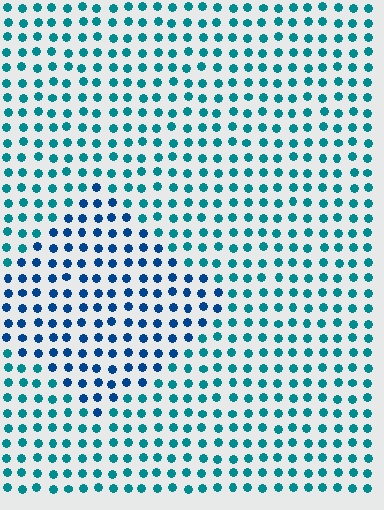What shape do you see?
I see a diamond.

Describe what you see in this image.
The image is filled with small teal elements in a uniform arrangement. A diamond-shaped region is visible where the elements are tinted to a slightly different hue, forming a subtle color boundary.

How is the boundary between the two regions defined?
The boundary is defined purely by a slight shift in hue (about 31 degrees). Spacing, size, and orientation are identical on both sides.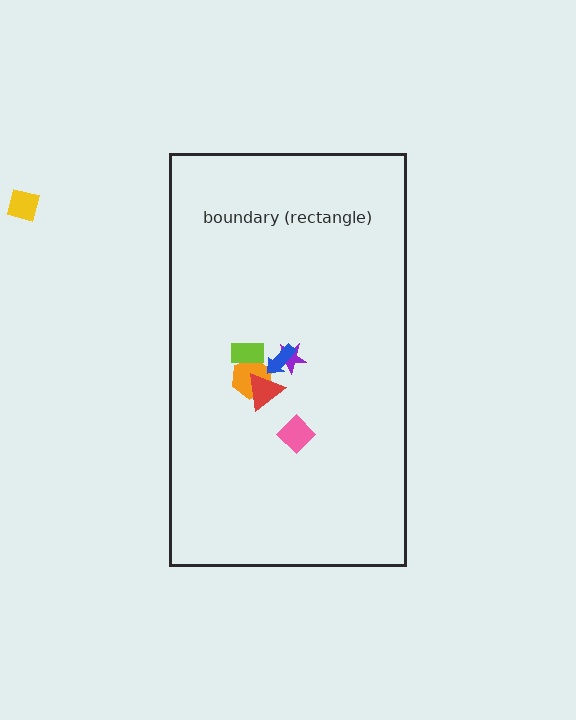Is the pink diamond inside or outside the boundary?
Inside.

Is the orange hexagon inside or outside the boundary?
Inside.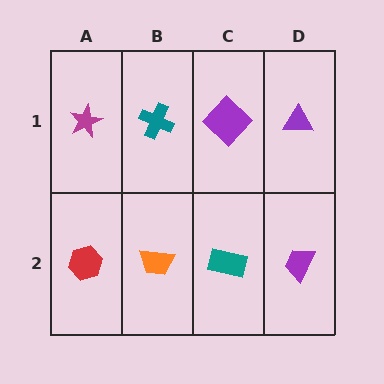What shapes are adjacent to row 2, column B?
A teal cross (row 1, column B), a red hexagon (row 2, column A), a teal rectangle (row 2, column C).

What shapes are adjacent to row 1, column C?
A teal rectangle (row 2, column C), a teal cross (row 1, column B), a purple triangle (row 1, column D).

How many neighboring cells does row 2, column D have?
2.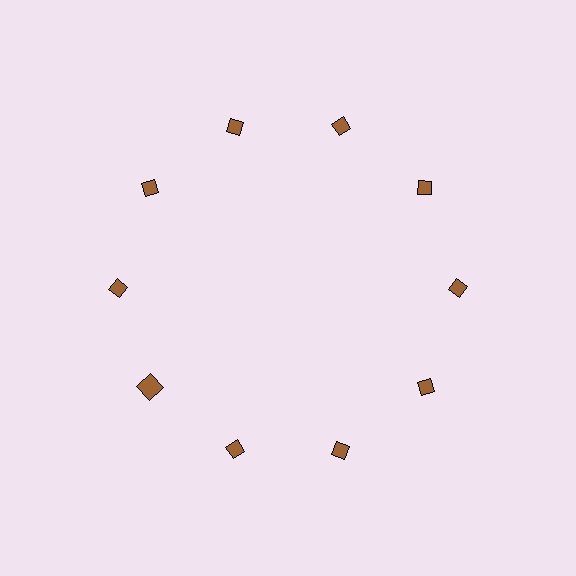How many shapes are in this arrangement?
There are 10 shapes arranged in a ring pattern.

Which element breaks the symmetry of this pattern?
The brown square at roughly the 8 o'clock position breaks the symmetry. All other shapes are brown diamonds.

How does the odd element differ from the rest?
It has a different shape: square instead of diamond.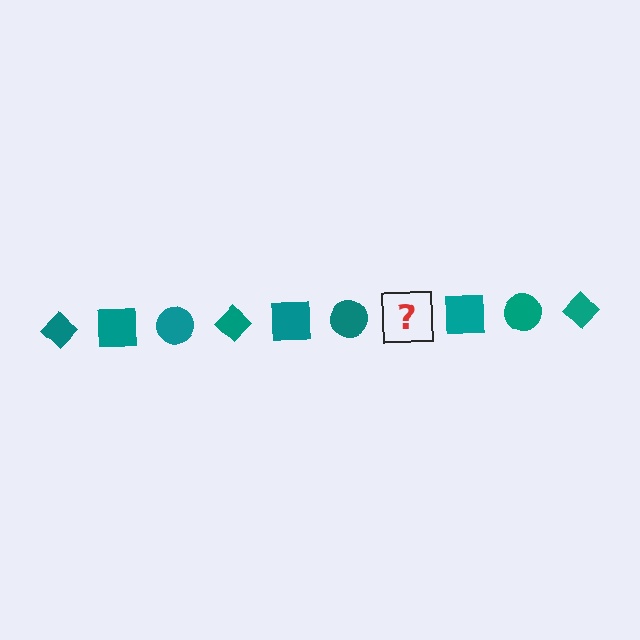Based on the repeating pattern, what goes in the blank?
The blank should be a teal diamond.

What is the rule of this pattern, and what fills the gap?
The rule is that the pattern cycles through diamond, square, circle shapes in teal. The gap should be filled with a teal diamond.